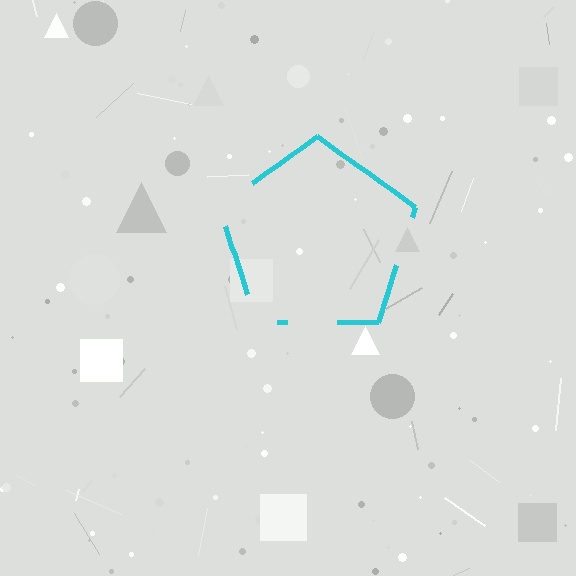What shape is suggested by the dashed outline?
The dashed outline suggests a pentagon.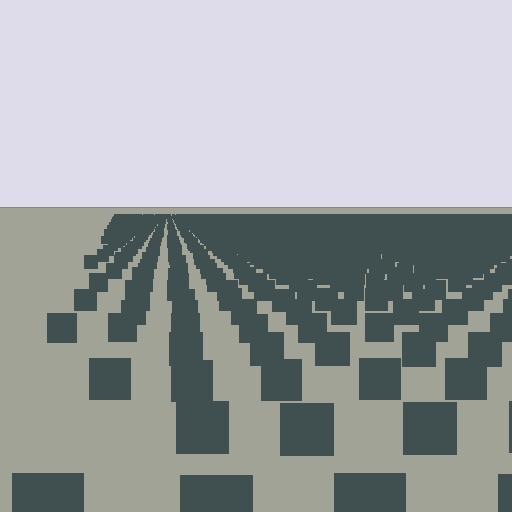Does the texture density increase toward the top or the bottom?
Density increases toward the top.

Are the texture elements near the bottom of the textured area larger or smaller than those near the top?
Larger. Near the bottom, elements are closer to the viewer and appear at a bigger on-screen size.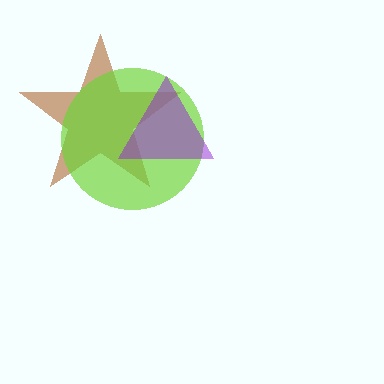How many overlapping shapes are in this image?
There are 3 overlapping shapes in the image.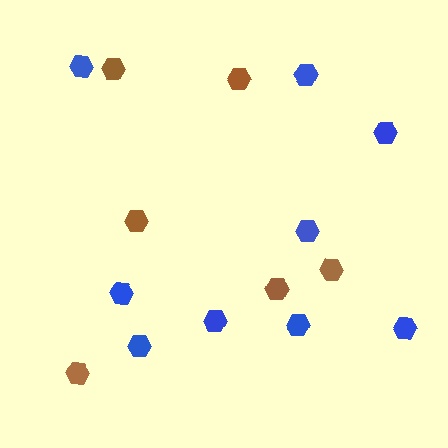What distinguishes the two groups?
There are 2 groups: one group of blue hexagons (9) and one group of brown hexagons (6).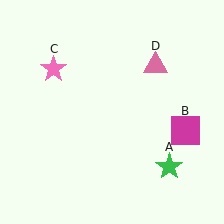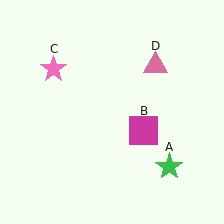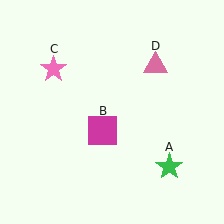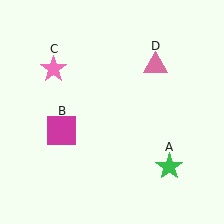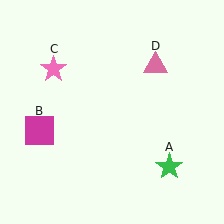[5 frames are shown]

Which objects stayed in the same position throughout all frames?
Green star (object A) and pink star (object C) and pink triangle (object D) remained stationary.